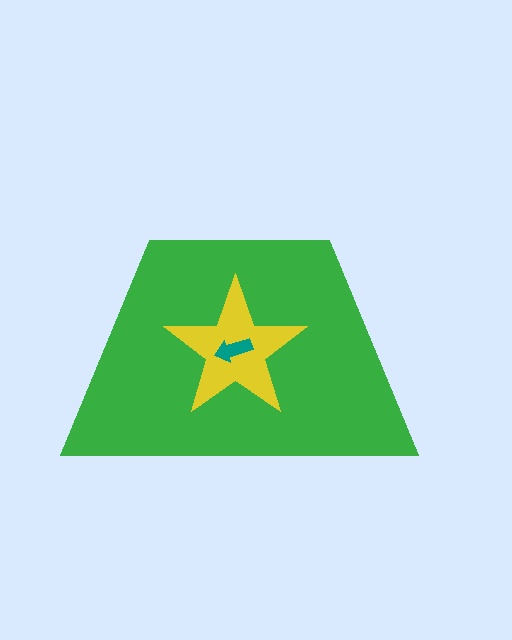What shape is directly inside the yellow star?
The teal arrow.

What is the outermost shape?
The green trapezoid.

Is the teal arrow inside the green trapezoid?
Yes.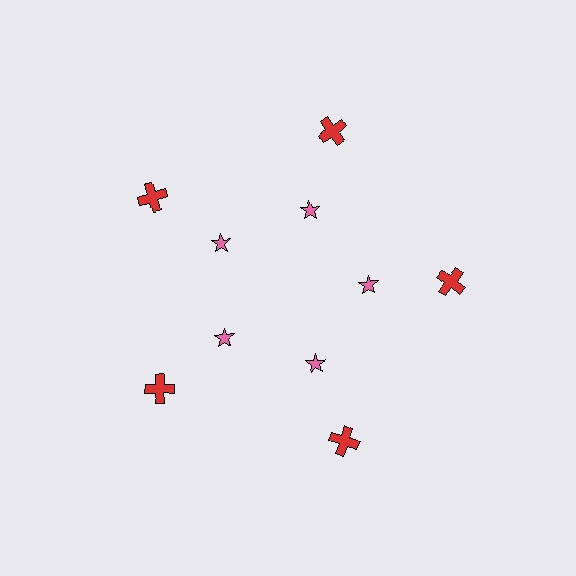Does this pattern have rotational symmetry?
Yes, this pattern has 5-fold rotational symmetry. It looks the same after rotating 72 degrees around the center.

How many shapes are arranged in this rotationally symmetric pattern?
There are 10 shapes, arranged in 5 groups of 2.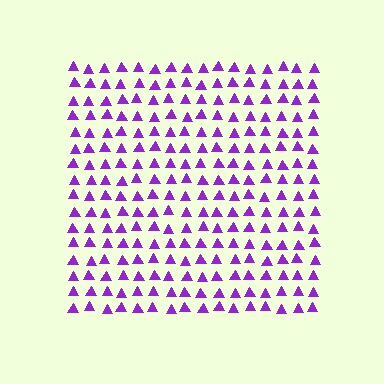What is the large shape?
The large shape is a square.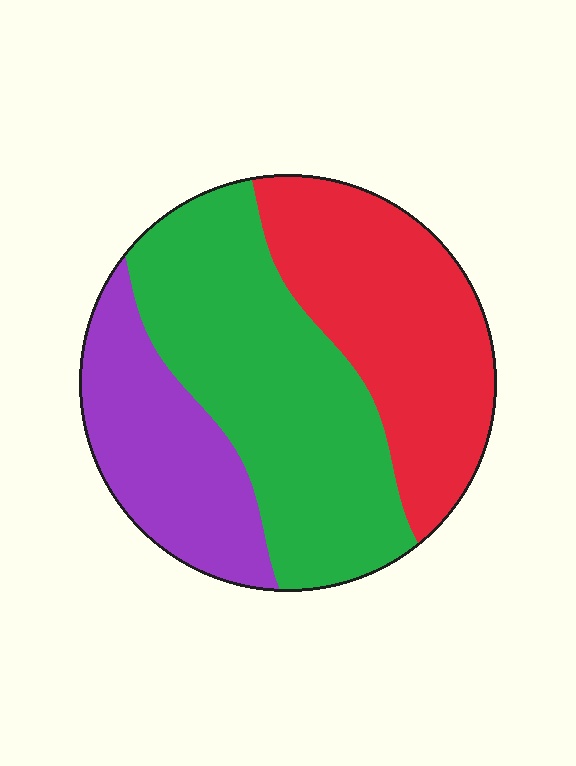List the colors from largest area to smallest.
From largest to smallest: green, red, purple.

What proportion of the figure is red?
Red covers 34% of the figure.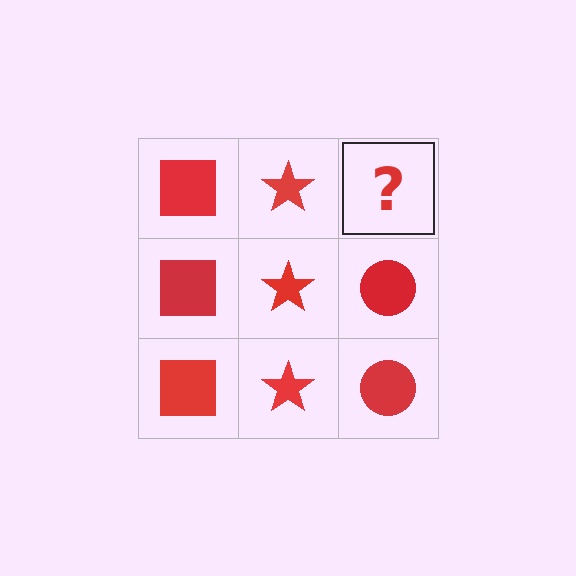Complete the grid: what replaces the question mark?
The question mark should be replaced with a red circle.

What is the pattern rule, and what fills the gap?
The rule is that each column has a consistent shape. The gap should be filled with a red circle.